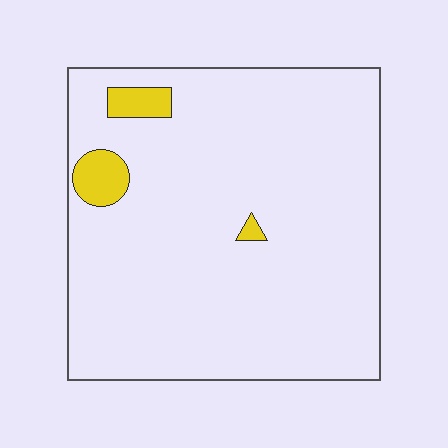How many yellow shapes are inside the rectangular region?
3.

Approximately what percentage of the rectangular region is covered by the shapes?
Approximately 5%.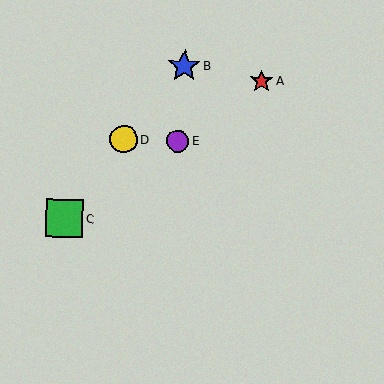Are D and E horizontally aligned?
Yes, both are at y≈139.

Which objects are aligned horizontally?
Objects D, E are aligned horizontally.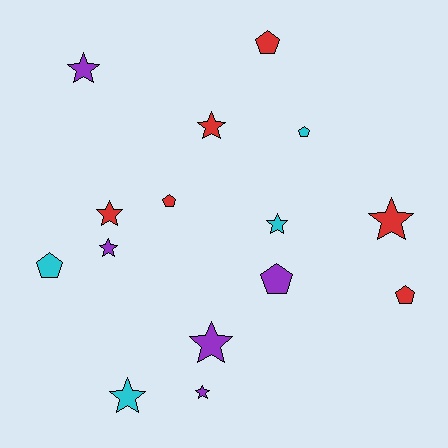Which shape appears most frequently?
Star, with 9 objects.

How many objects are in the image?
There are 15 objects.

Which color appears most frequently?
Red, with 6 objects.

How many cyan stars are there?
There are 2 cyan stars.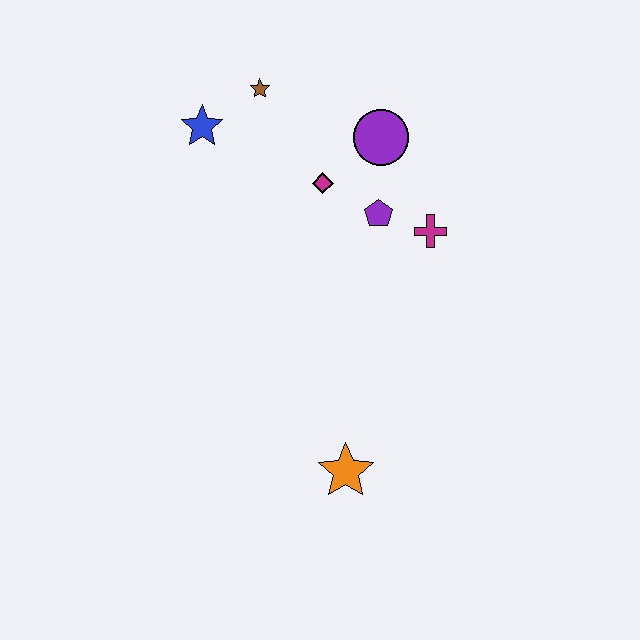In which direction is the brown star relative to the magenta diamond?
The brown star is above the magenta diamond.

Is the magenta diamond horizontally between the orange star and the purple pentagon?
No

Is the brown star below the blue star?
No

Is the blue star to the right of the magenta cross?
No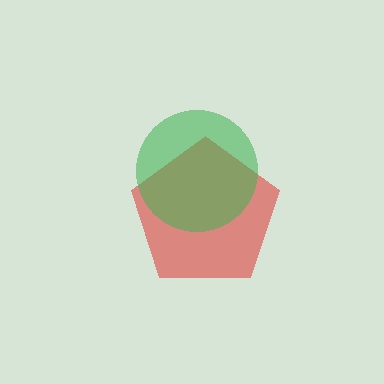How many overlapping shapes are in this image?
There are 2 overlapping shapes in the image.